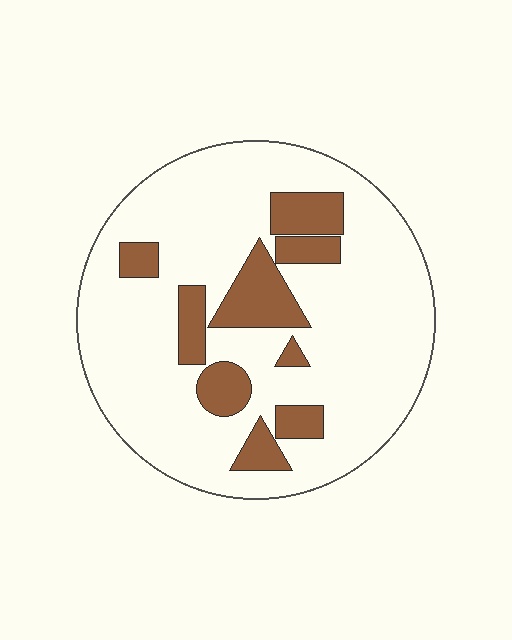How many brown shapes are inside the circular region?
9.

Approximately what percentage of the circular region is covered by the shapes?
Approximately 20%.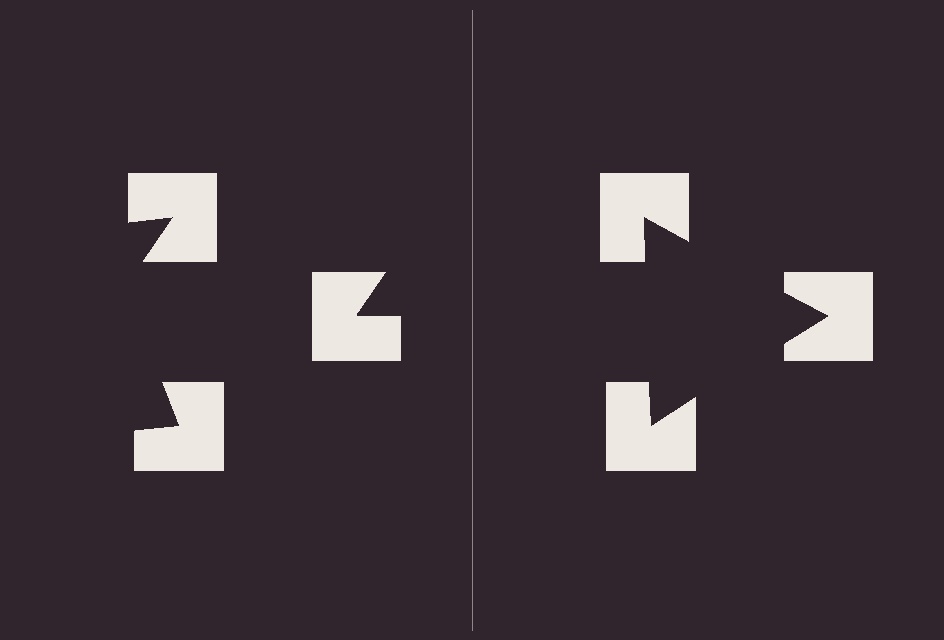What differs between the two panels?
The notched squares are positioned identically on both sides; only the wedge orientations differ. On the right they align to a triangle; on the left they are misaligned.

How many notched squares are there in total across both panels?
6 — 3 on each side.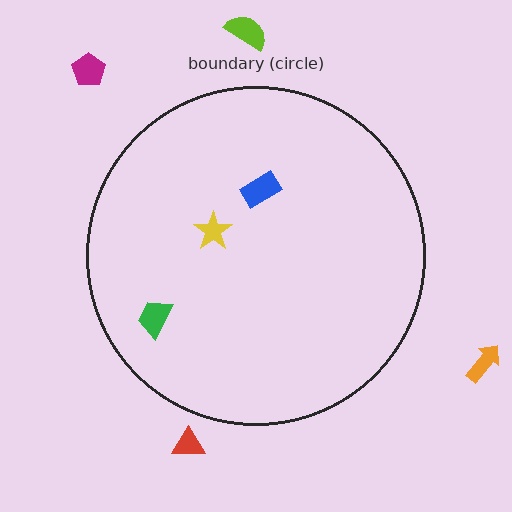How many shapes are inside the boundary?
3 inside, 4 outside.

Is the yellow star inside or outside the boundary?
Inside.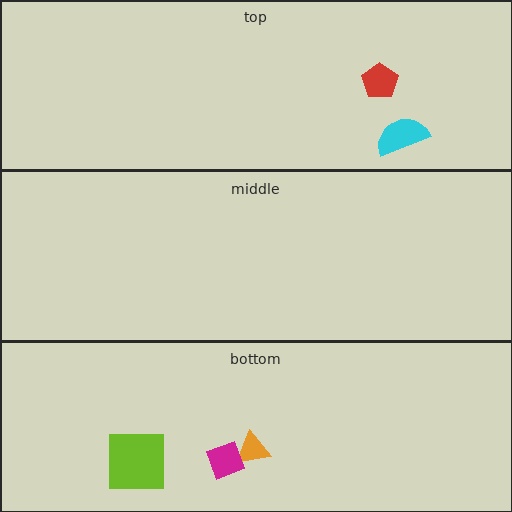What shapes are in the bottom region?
The orange triangle, the magenta diamond, the lime square.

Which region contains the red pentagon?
The top region.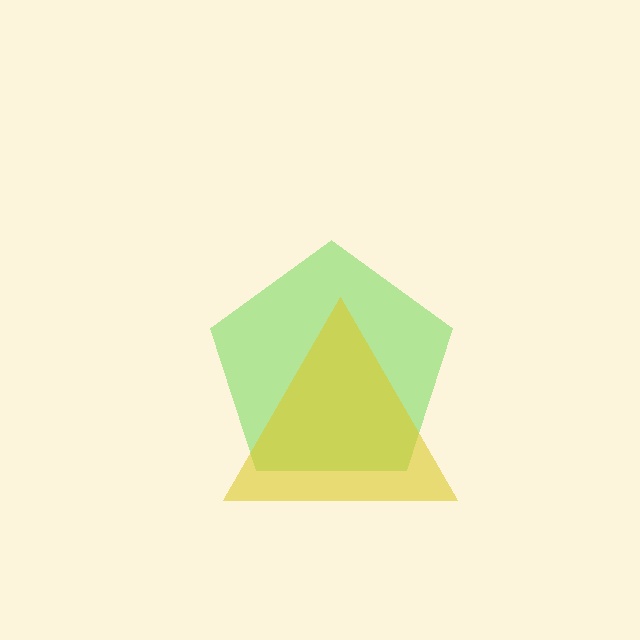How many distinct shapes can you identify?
There are 2 distinct shapes: a lime pentagon, a yellow triangle.